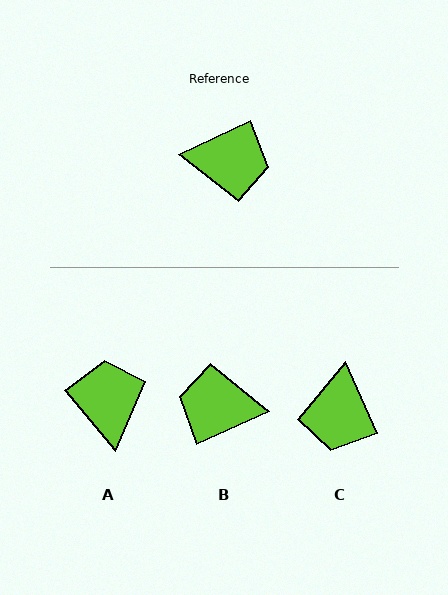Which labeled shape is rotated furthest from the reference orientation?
B, about 179 degrees away.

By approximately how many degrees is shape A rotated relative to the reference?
Approximately 105 degrees counter-clockwise.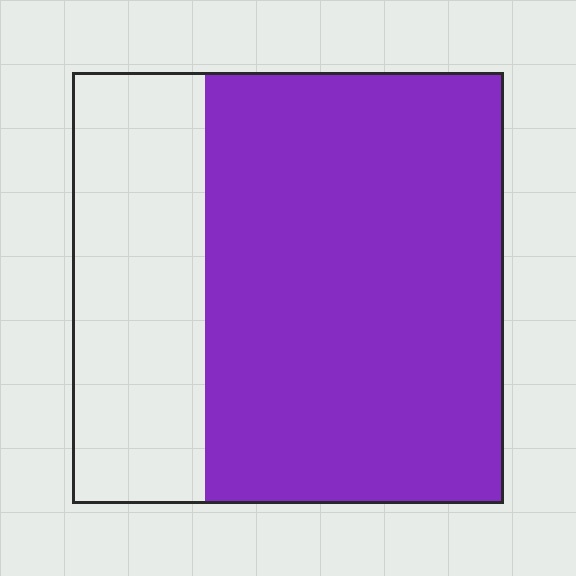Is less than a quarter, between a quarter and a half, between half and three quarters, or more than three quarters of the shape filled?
Between half and three quarters.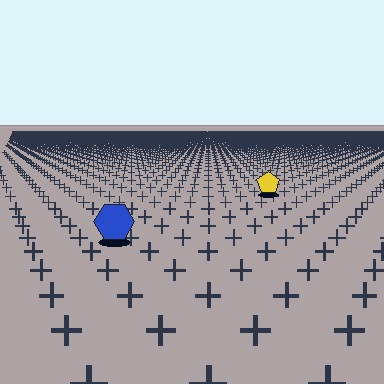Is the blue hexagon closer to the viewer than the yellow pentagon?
Yes. The blue hexagon is closer — you can tell from the texture gradient: the ground texture is coarser near it.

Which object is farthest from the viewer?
The yellow pentagon is farthest from the viewer. It appears smaller and the ground texture around it is denser.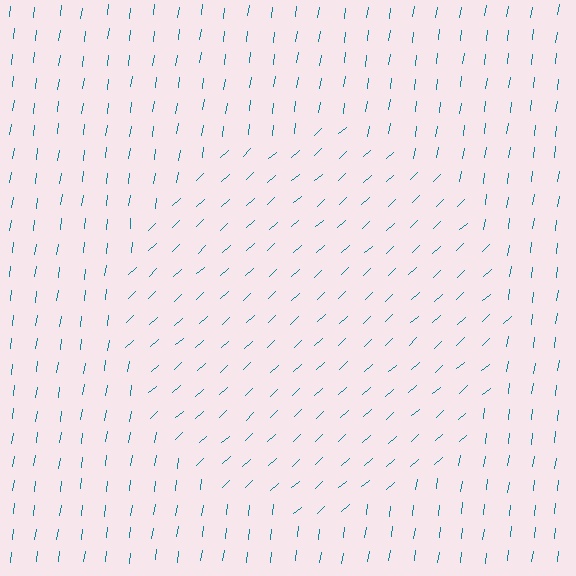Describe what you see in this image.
The image is filled with small teal line segments. A circle region in the image has lines oriented differently from the surrounding lines, creating a visible texture boundary.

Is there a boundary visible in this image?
Yes, there is a texture boundary formed by a change in line orientation.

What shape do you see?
I see a circle.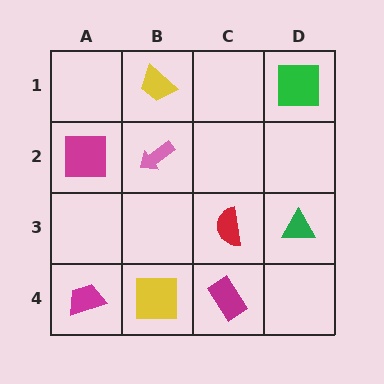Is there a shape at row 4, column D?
No, that cell is empty.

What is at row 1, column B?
A yellow trapezoid.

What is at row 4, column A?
A magenta trapezoid.